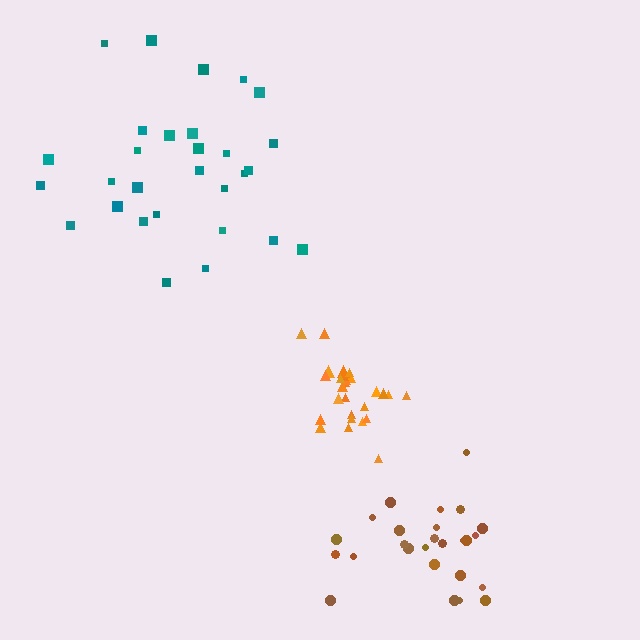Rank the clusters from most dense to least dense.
orange, brown, teal.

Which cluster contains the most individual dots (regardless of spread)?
Teal (29).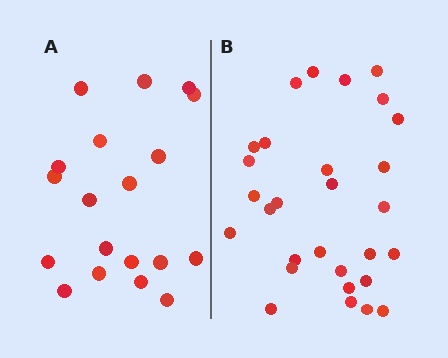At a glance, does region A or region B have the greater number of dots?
Region B (the right region) has more dots.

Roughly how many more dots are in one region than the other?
Region B has roughly 10 or so more dots than region A.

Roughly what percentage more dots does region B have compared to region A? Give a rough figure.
About 55% more.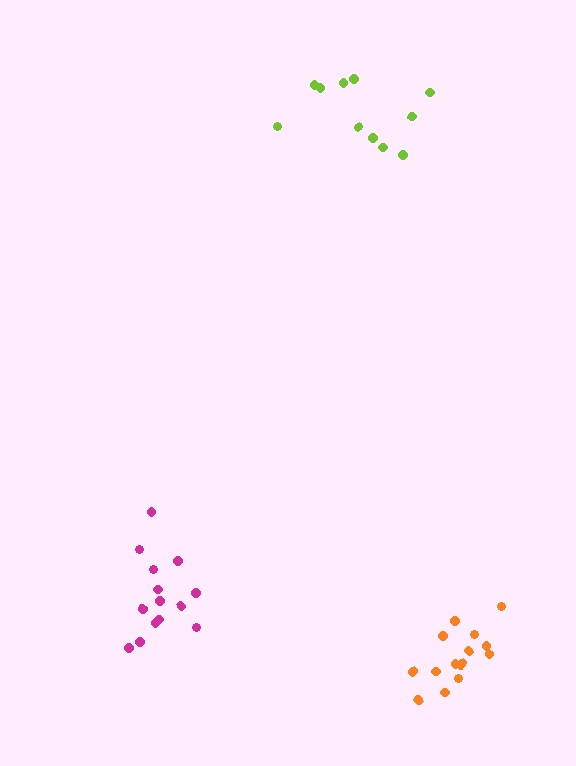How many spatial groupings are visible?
There are 3 spatial groupings.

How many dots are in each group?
Group 1: 14 dots, Group 2: 11 dots, Group 3: 15 dots (40 total).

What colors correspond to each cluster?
The clusters are colored: magenta, lime, orange.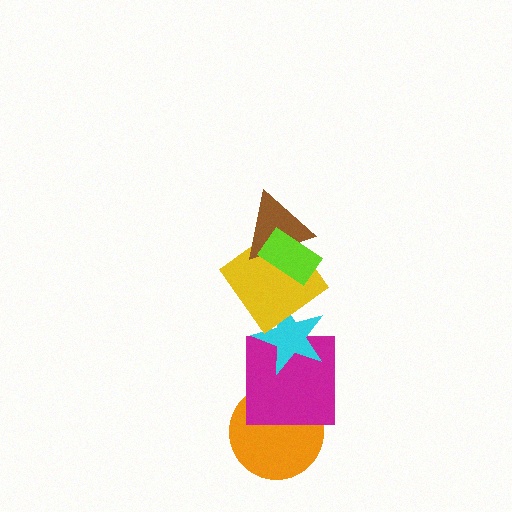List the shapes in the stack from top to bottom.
From top to bottom: the lime rectangle, the brown triangle, the yellow diamond, the cyan star, the magenta square, the orange circle.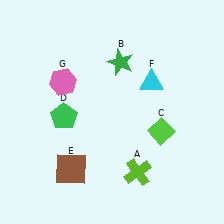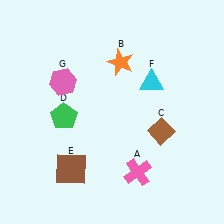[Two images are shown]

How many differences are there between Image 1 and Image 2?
There are 3 differences between the two images.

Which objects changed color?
A changed from lime to pink. B changed from green to orange. C changed from lime to brown.